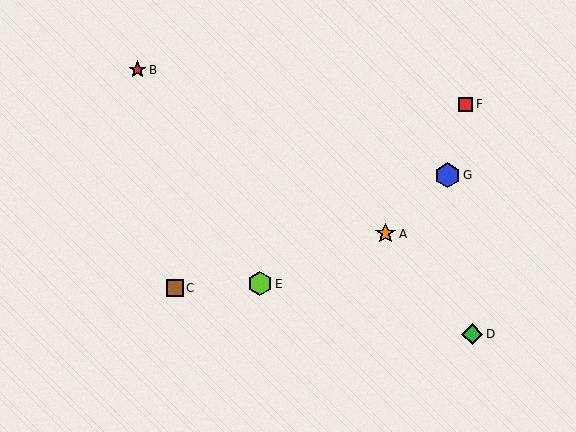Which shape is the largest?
The blue hexagon (labeled G) is the largest.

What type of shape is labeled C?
Shape C is a brown square.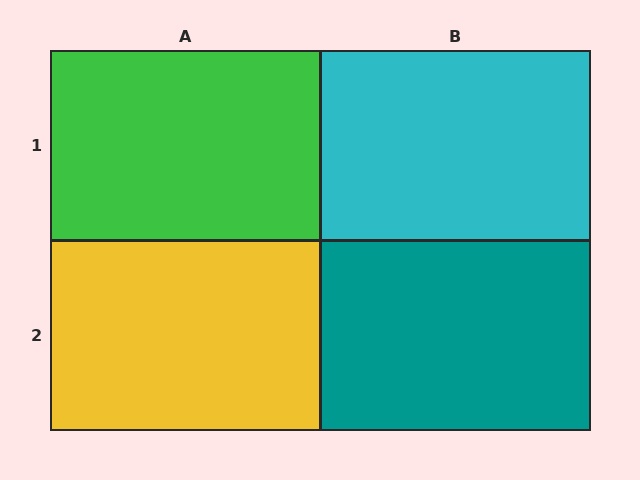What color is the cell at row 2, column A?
Yellow.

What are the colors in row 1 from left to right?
Green, cyan.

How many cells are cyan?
1 cell is cyan.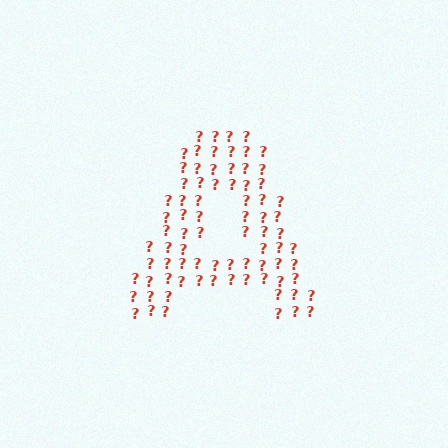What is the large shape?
The large shape is the letter A.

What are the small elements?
The small elements are question marks.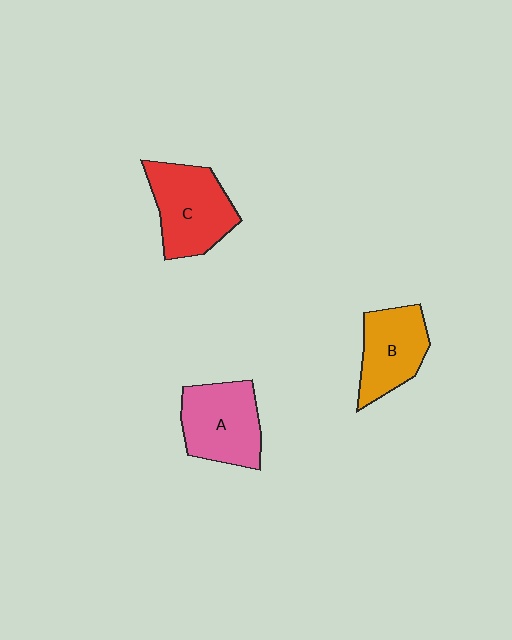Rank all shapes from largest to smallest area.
From largest to smallest: C (red), A (pink), B (orange).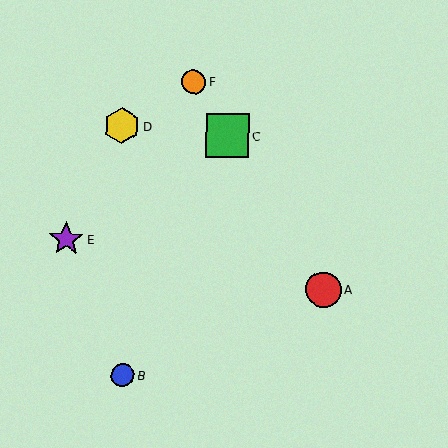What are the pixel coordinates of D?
Object D is at (122, 126).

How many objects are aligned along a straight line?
3 objects (A, C, F) are aligned along a straight line.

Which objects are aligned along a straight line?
Objects A, C, F are aligned along a straight line.